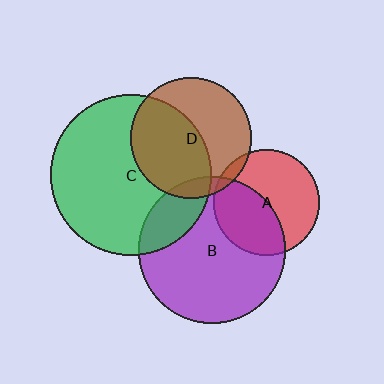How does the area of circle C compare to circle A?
Approximately 2.3 times.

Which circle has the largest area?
Circle C (green).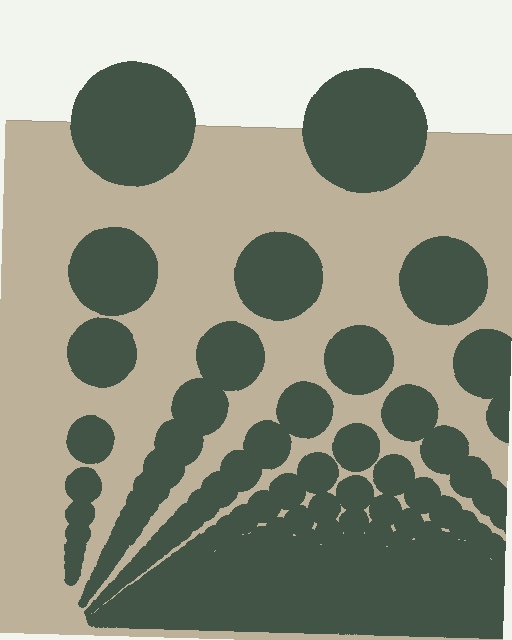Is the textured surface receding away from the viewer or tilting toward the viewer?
The surface appears to tilt toward the viewer. Texture elements get larger and sparser toward the top.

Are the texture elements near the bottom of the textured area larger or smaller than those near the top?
Smaller. The gradient is inverted — elements near the bottom are smaller and denser.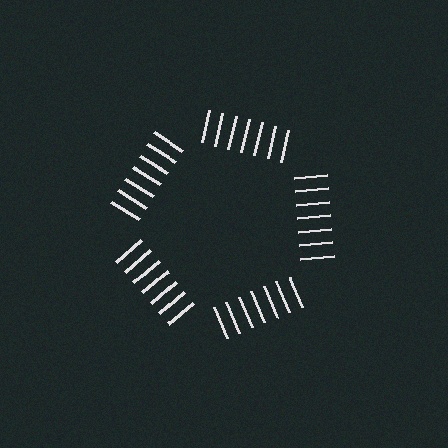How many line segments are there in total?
35 — 7 along each of the 5 edges.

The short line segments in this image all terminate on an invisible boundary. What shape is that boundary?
An illusory pentagon — the line segments terminate on its edges but no continuous stroke is drawn.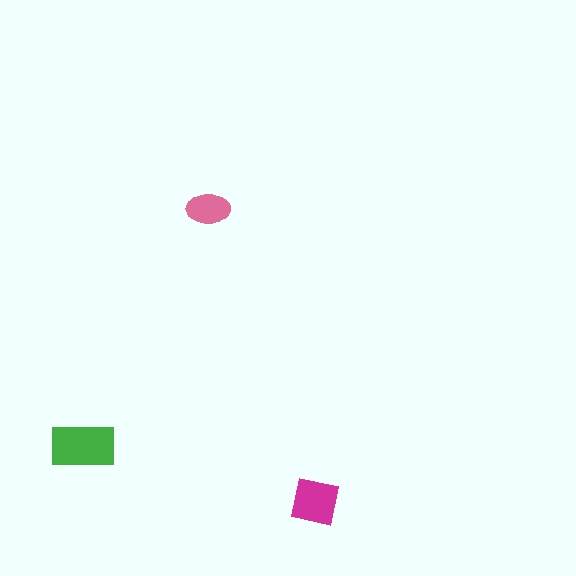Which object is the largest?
The green rectangle.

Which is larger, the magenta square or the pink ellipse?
The magenta square.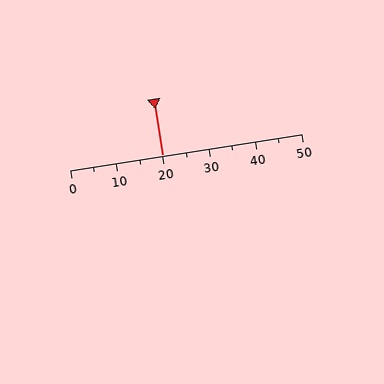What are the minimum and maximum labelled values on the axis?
The axis runs from 0 to 50.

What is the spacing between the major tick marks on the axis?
The major ticks are spaced 10 apart.